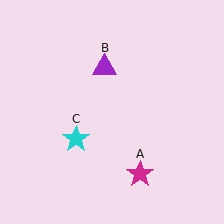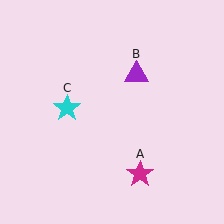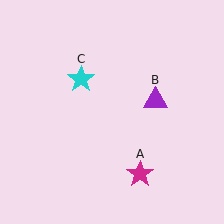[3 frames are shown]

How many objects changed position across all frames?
2 objects changed position: purple triangle (object B), cyan star (object C).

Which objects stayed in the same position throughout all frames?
Magenta star (object A) remained stationary.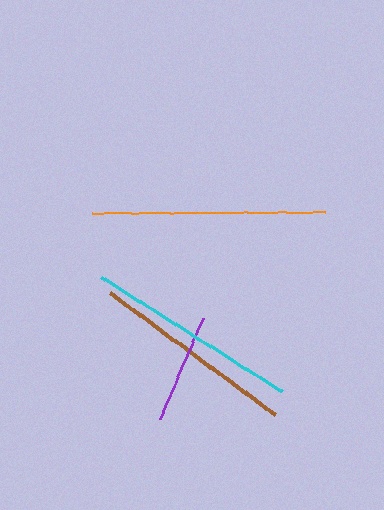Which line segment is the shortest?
The purple line is the shortest at approximately 111 pixels.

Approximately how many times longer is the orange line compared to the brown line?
The orange line is approximately 1.1 times the length of the brown line.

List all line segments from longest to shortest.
From longest to shortest: orange, cyan, brown, purple.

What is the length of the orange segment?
The orange segment is approximately 233 pixels long.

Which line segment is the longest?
The orange line is the longest at approximately 233 pixels.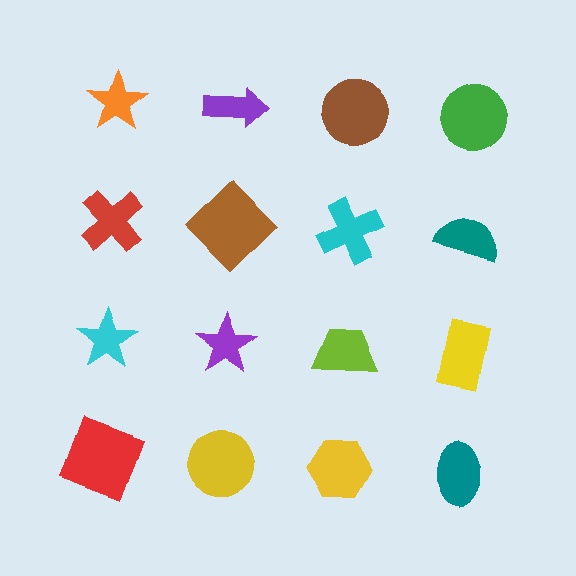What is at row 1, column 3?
A brown circle.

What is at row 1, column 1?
An orange star.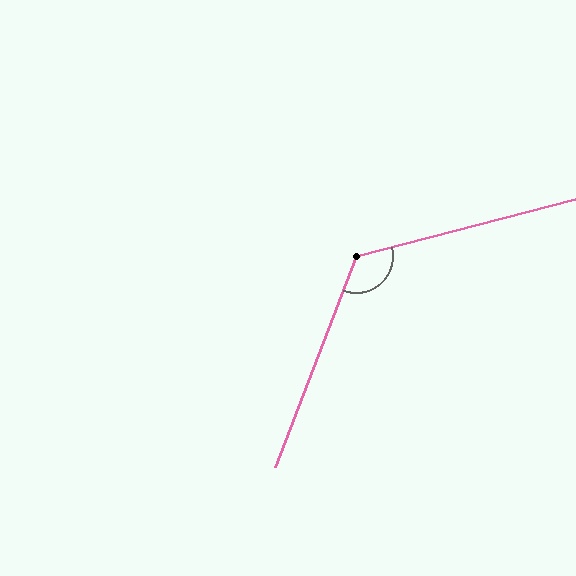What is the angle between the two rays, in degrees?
Approximately 126 degrees.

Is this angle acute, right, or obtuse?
It is obtuse.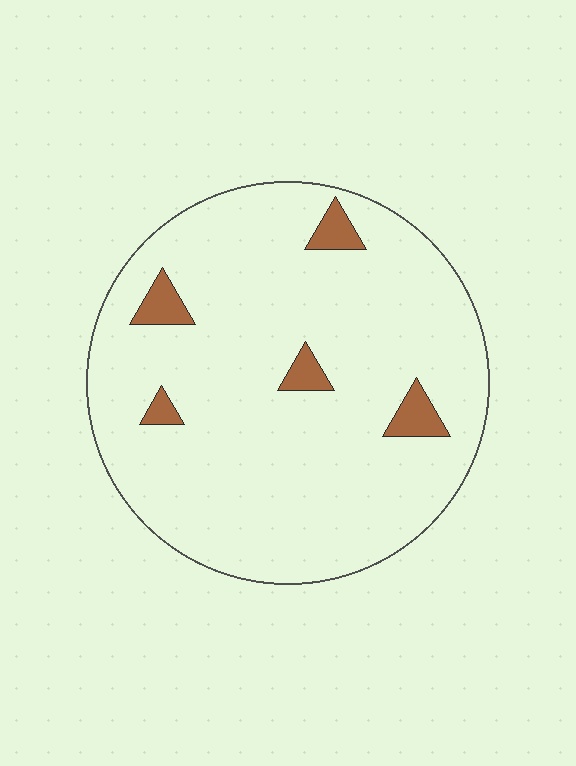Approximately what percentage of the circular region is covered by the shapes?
Approximately 5%.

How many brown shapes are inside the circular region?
5.